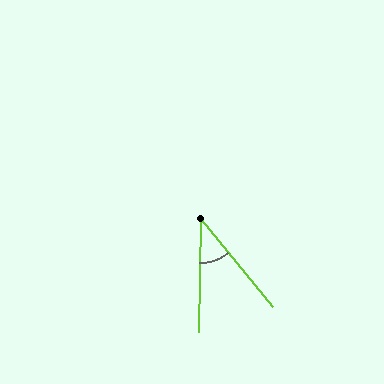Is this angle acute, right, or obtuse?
It is acute.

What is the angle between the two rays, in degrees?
Approximately 40 degrees.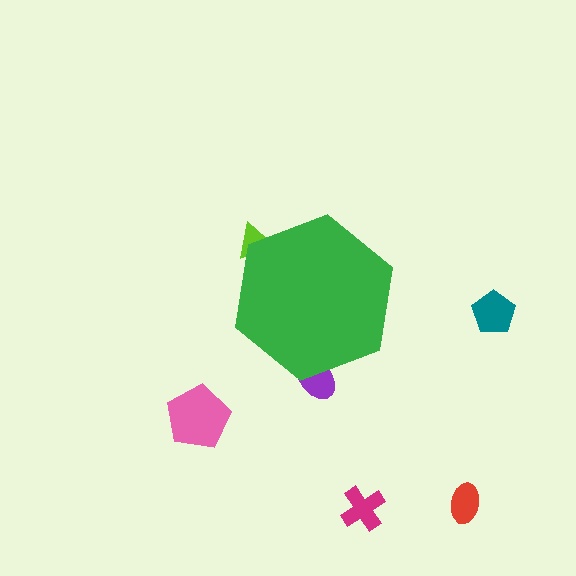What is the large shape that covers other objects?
A green hexagon.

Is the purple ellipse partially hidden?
Yes, the purple ellipse is partially hidden behind the green hexagon.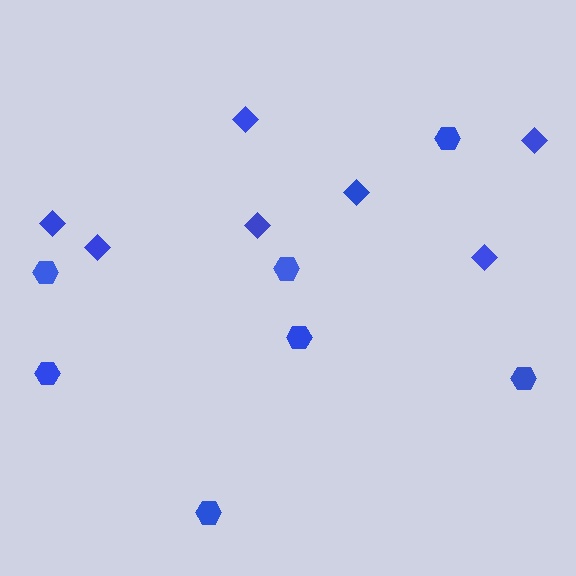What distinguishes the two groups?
There are 2 groups: one group of hexagons (7) and one group of diamonds (7).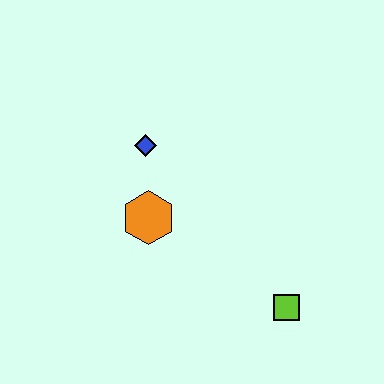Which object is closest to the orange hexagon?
The blue diamond is closest to the orange hexagon.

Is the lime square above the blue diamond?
No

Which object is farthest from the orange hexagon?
The lime square is farthest from the orange hexagon.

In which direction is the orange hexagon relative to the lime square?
The orange hexagon is to the left of the lime square.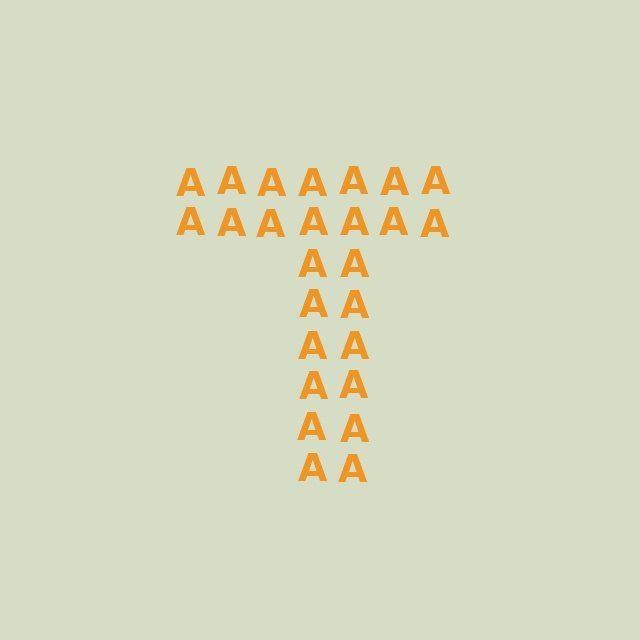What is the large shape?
The large shape is the letter T.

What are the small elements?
The small elements are letter A's.